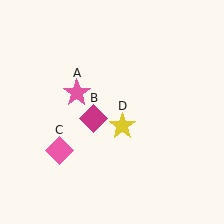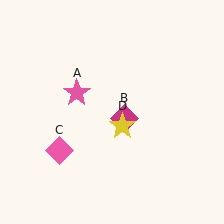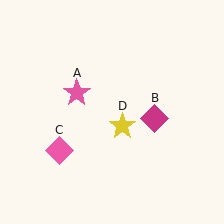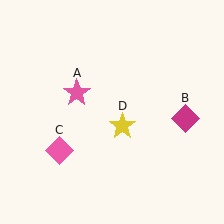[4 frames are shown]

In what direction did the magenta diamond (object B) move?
The magenta diamond (object B) moved right.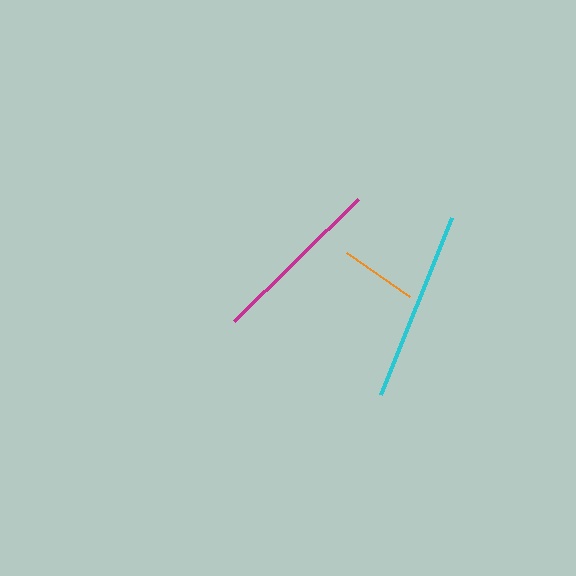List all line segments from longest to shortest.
From longest to shortest: cyan, magenta, orange.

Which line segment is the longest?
The cyan line is the longest at approximately 191 pixels.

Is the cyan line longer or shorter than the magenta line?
The cyan line is longer than the magenta line.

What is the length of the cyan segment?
The cyan segment is approximately 191 pixels long.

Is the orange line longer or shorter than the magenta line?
The magenta line is longer than the orange line.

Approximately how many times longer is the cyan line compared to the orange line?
The cyan line is approximately 2.5 times the length of the orange line.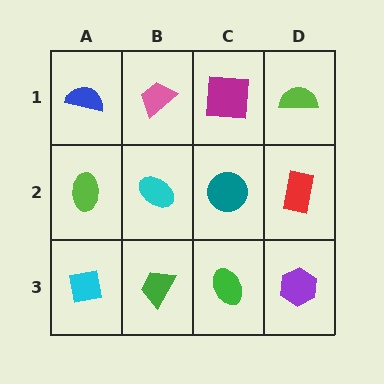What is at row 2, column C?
A teal circle.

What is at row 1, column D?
A lime semicircle.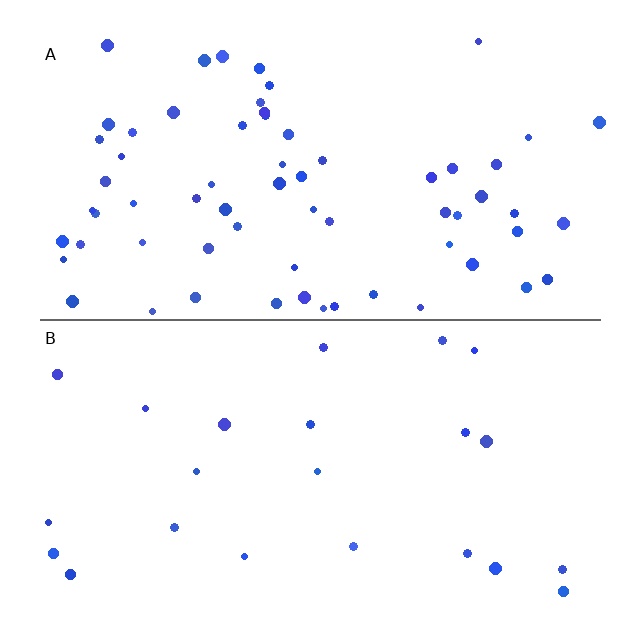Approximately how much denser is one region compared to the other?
Approximately 2.9× — region A over region B.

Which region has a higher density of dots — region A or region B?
A (the top).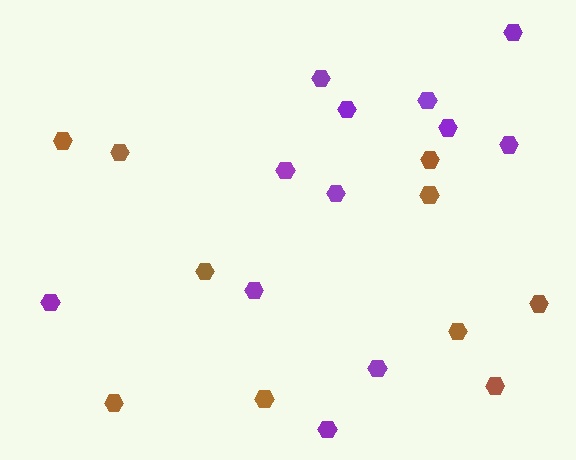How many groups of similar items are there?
There are 2 groups: one group of brown hexagons (10) and one group of purple hexagons (12).